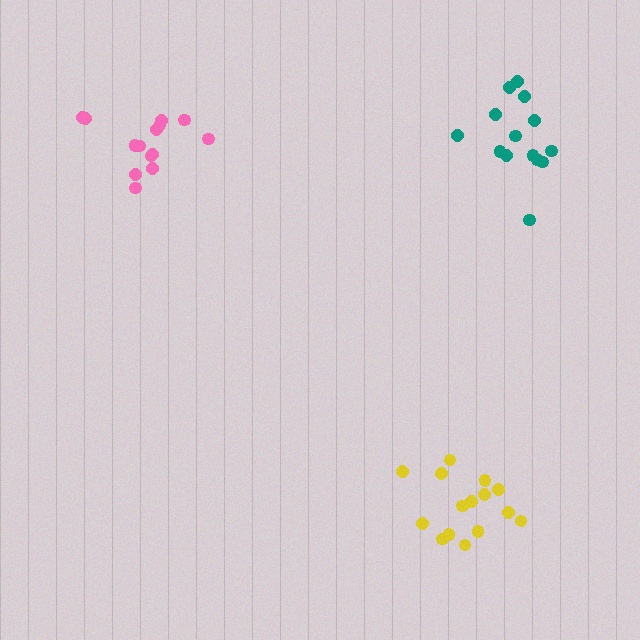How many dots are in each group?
Group 1: 15 dots, Group 2: 14 dots, Group 3: 14 dots (43 total).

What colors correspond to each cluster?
The clusters are colored: yellow, teal, pink.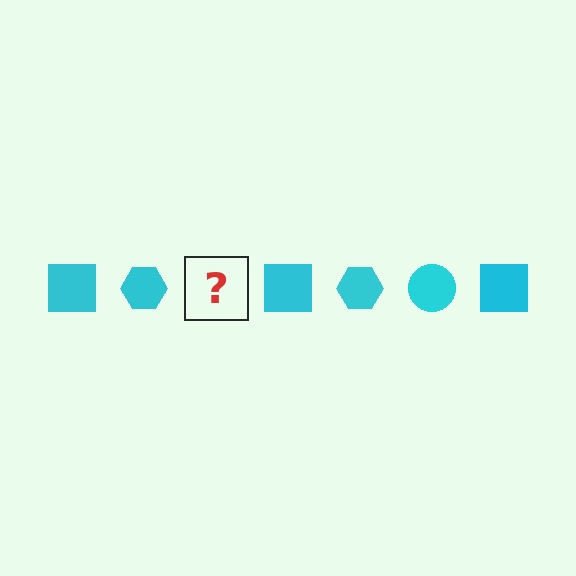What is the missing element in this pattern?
The missing element is a cyan circle.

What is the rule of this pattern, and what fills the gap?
The rule is that the pattern cycles through square, hexagon, circle shapes in cyan. The gap should be filled with a cyan circle.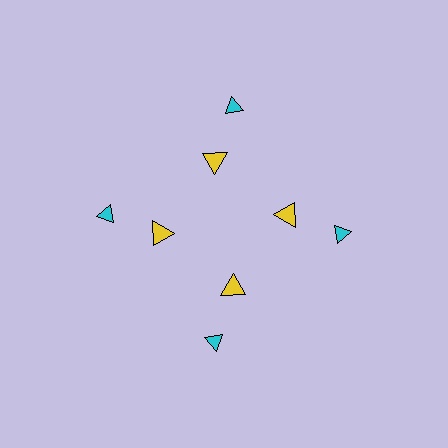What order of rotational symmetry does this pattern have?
This pattern has 4-fold rotational symmetry.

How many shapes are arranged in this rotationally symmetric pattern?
There are 8 shapes, arranged in 4 groups of 2.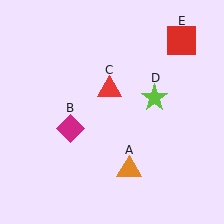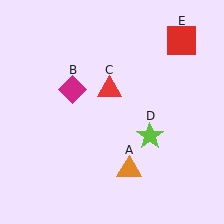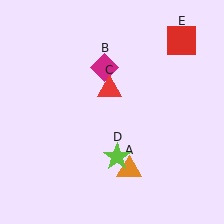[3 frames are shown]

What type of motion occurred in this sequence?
The magenta diamond (object B), lime star (object D) rotated clockwise around the center of the scene.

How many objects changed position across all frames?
2 objects changed position: magenta diamond (object B), lime star (object D).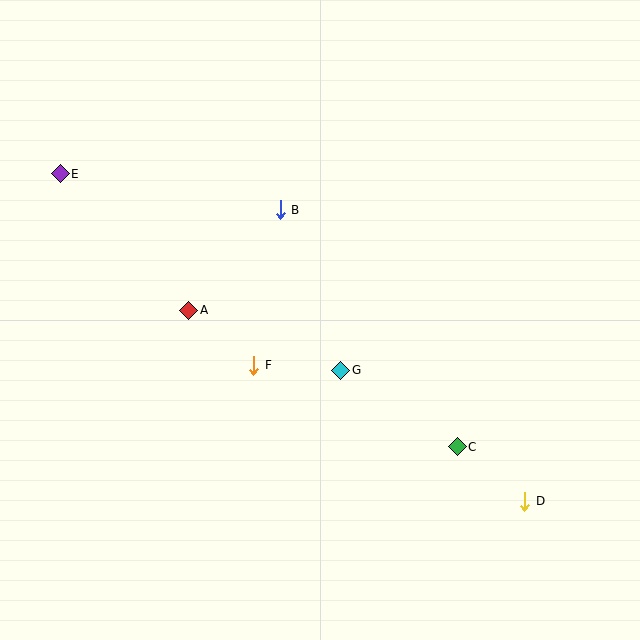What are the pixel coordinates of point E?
Point E is at (60, 174).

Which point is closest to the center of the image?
Point G at (341, 370) is closest to the center.